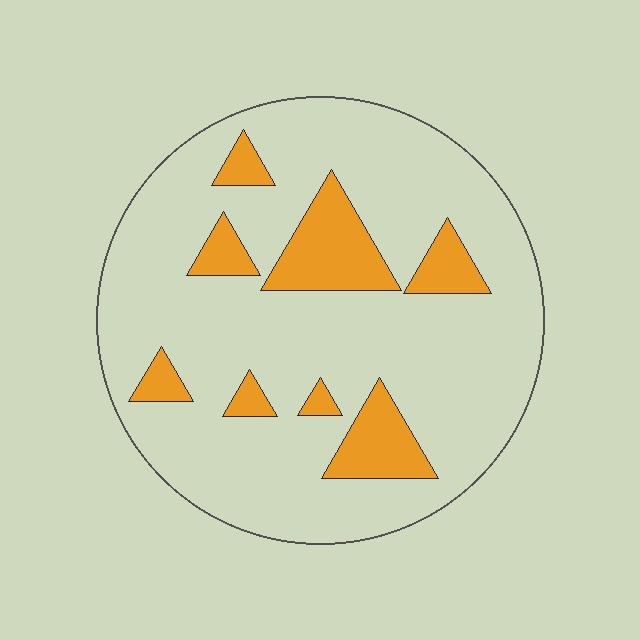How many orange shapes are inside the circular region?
8.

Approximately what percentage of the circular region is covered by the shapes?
Approximately 15%.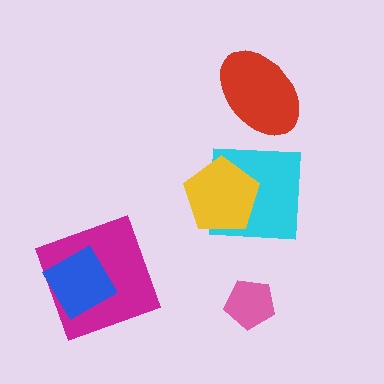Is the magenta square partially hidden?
Yes, it is partially covered by another shape.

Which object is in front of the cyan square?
The yellow pentagon is in front of the cyan square.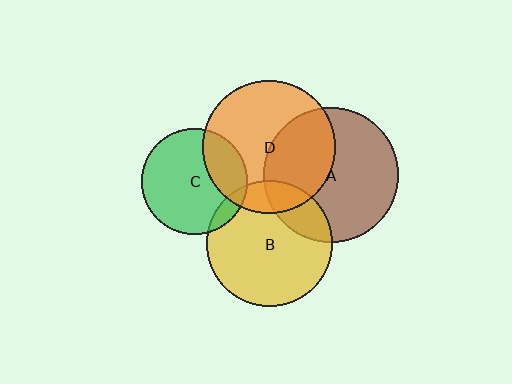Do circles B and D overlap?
Yes.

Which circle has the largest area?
Circle A (brown).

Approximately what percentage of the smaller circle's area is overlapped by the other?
Approximately 15%.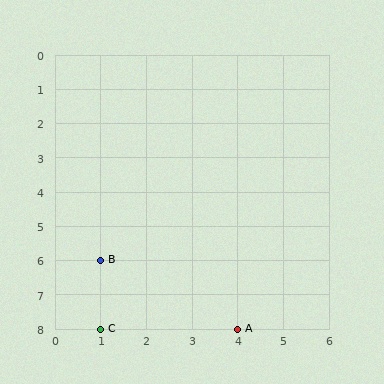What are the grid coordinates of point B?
Point B is at grid coordinates (1, 6).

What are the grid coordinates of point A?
Point A is at grid coordinates (4, 8).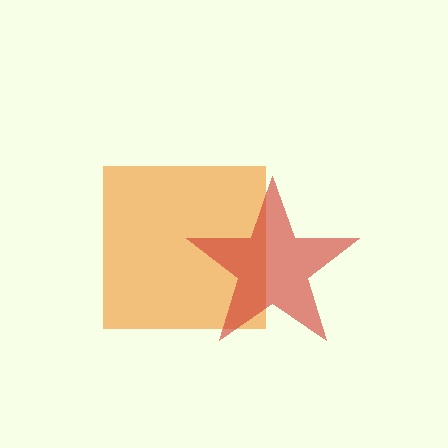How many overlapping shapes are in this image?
There are 2 overlapping shapes in the image.